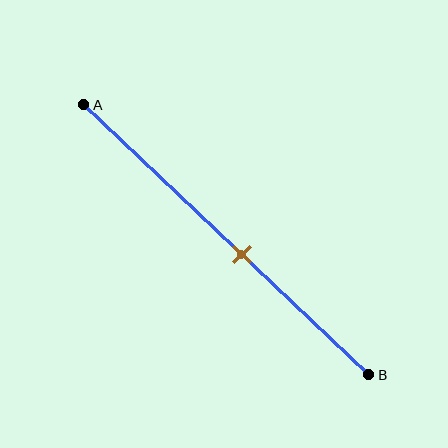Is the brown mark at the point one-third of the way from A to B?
No, the mark is at about 55% from A, not at the 33% one-third point.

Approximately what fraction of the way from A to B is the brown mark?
The brown mark is approximately 55% of the way from A to B.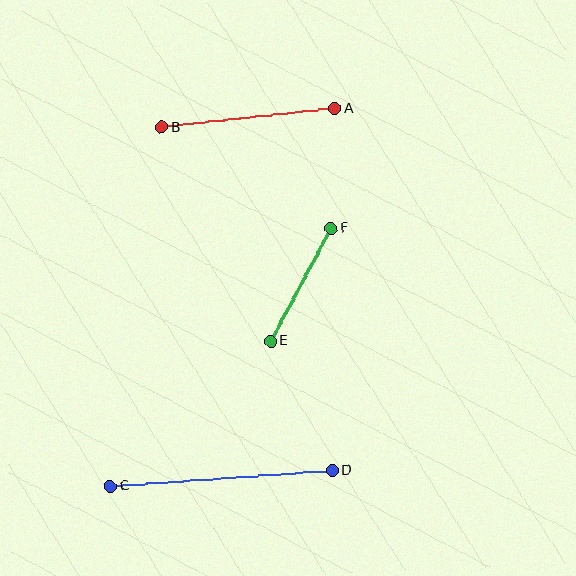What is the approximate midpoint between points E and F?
The midpoint is at approximately (301, 285) pixels.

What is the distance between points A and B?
The distance is approximately 174 pixels.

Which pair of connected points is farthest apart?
Points C and D are farthest apart.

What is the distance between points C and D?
The distance is approximately 223 pixels.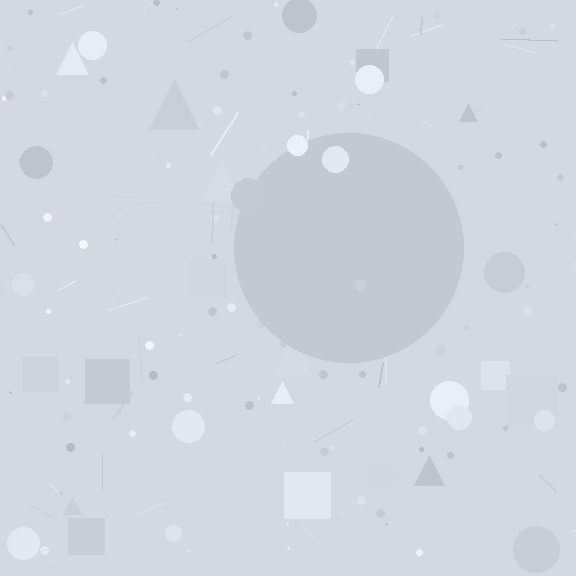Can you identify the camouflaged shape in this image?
The camouflaged shape is a circle.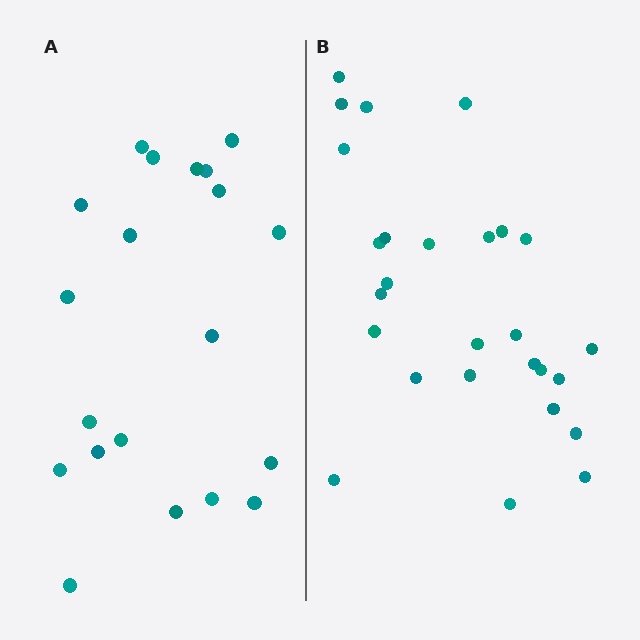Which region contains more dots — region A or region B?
Region B (the right region) has more dots.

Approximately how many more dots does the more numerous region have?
Region B has roughly 8 or so more dots than region A.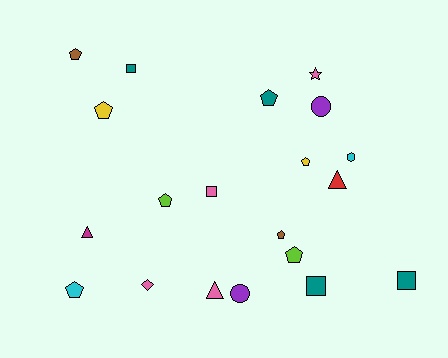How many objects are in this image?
There are 20 objects.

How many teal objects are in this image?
There are 4 teal objects.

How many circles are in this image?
There are 2 circles.